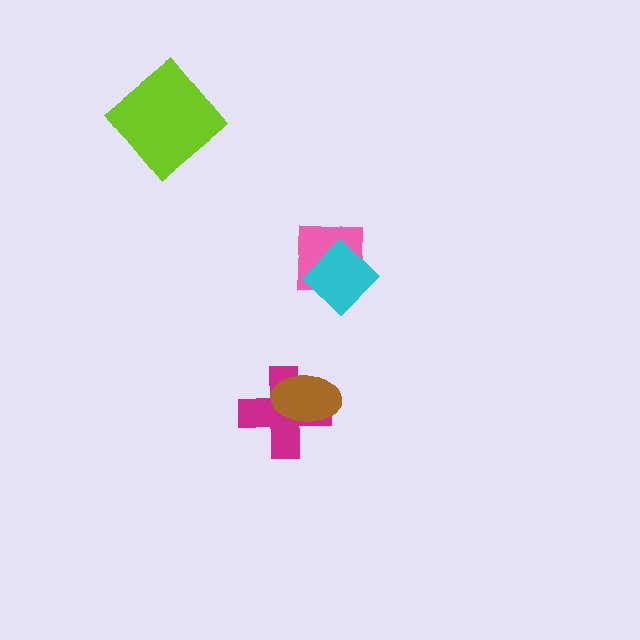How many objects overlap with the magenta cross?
1 object overlaps with the magenta cross.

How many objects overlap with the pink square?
1 object overlaps with the pink square.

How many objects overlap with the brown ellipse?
1 object overlaps with the brown ellipse.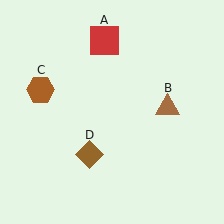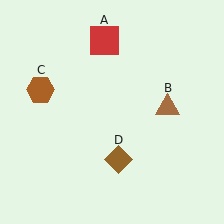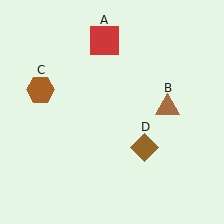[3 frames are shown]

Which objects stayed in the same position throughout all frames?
Red square (object A) and brown triangle (object B) and brown hexagon (object C) remained stationary.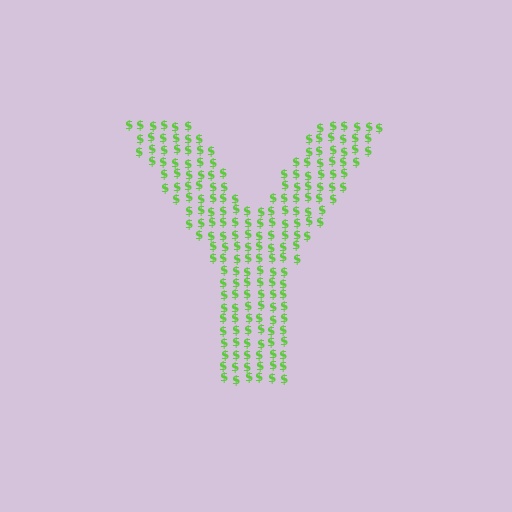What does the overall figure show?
The overall figure shows the letter Y.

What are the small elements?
The small elements are dollar signs.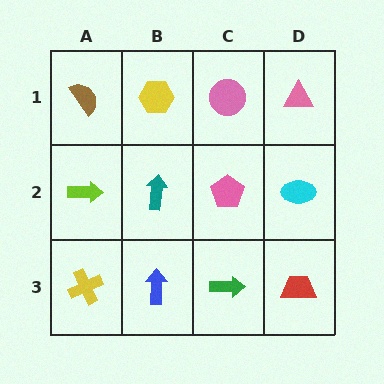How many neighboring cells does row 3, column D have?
2.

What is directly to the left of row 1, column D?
A pink circle.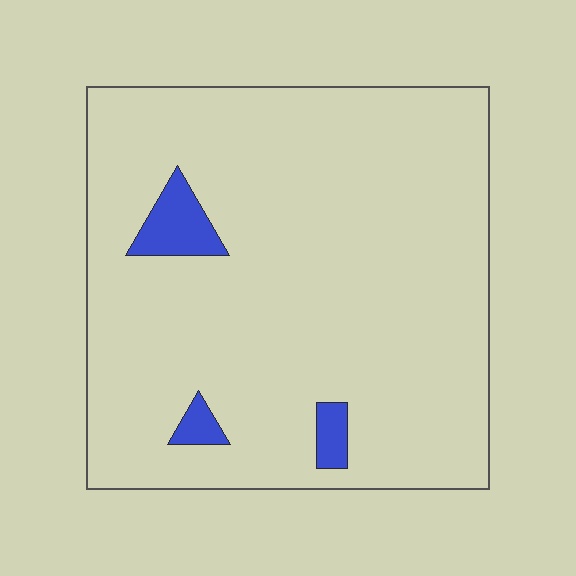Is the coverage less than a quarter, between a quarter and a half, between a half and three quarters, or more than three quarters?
Less than a quarter.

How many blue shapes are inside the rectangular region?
3.